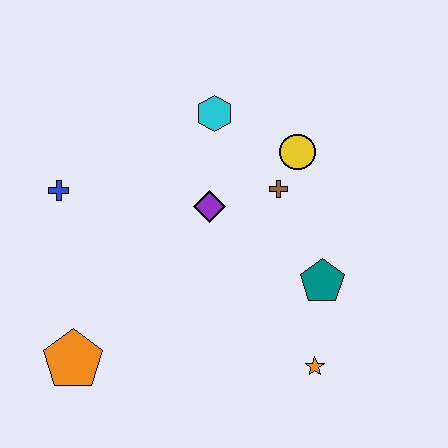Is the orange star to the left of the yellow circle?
No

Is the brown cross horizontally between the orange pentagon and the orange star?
Yes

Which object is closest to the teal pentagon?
The orange star is closest to the teal pentagon.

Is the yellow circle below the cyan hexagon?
Yes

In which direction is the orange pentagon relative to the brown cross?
The orange pentagon is to the left of the brown cross.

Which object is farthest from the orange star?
The blue cross is farthest from the orange star.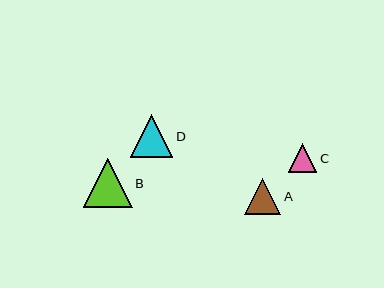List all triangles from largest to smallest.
From largest to smallest: B, D, A, C.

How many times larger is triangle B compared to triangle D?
Triangle B is approximately 1.1 times the size of triangle D.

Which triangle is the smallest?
Triangle C is the smallest with a size of approximately 29 pixels.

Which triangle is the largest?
Triangle B is the largest with a size of approximately 49 pixels.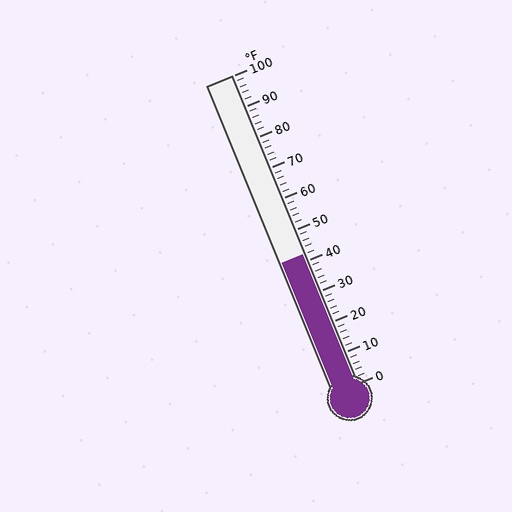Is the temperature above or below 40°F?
The temperature is above 40°F.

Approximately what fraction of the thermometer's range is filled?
The thermometer is filled to approximately 40% of its range.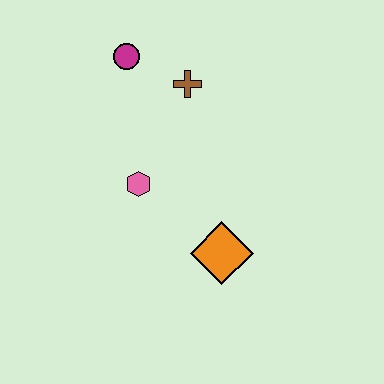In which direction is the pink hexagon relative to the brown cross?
The pink hexagon is below the brown cross.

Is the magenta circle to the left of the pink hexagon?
Yes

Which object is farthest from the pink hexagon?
The magenta circle is farthest from the pink hexagon.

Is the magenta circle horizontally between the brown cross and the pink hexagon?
No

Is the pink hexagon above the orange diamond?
Yes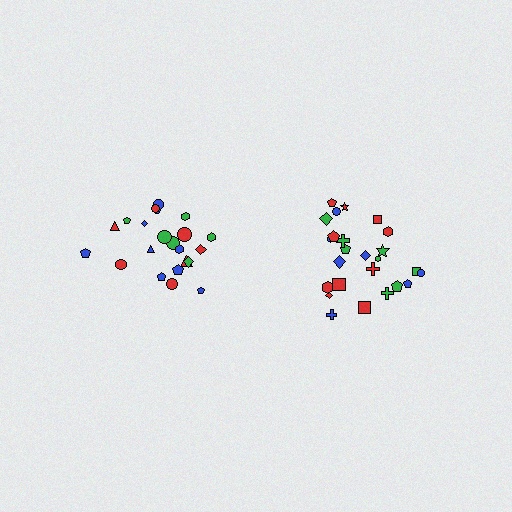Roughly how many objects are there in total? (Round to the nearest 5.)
Roughly 45 objects in total.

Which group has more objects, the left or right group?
The right group.